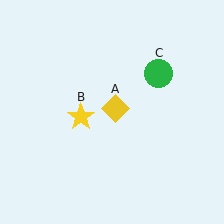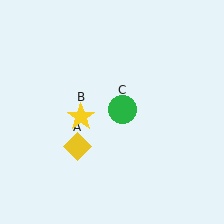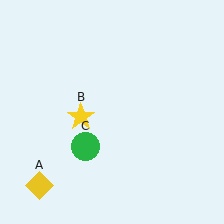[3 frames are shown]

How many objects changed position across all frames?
2 objects changed position: yellow diamond (object A), green circle (object C).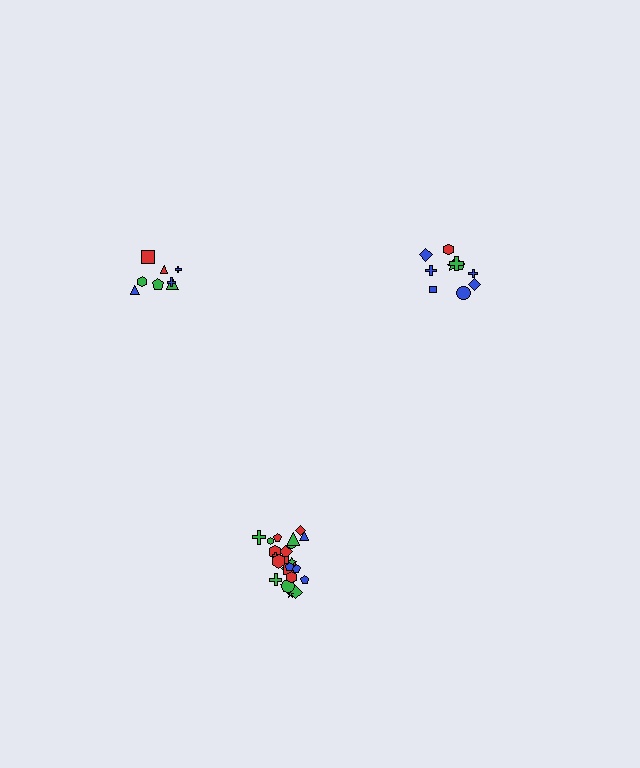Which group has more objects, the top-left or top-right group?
The top-right group.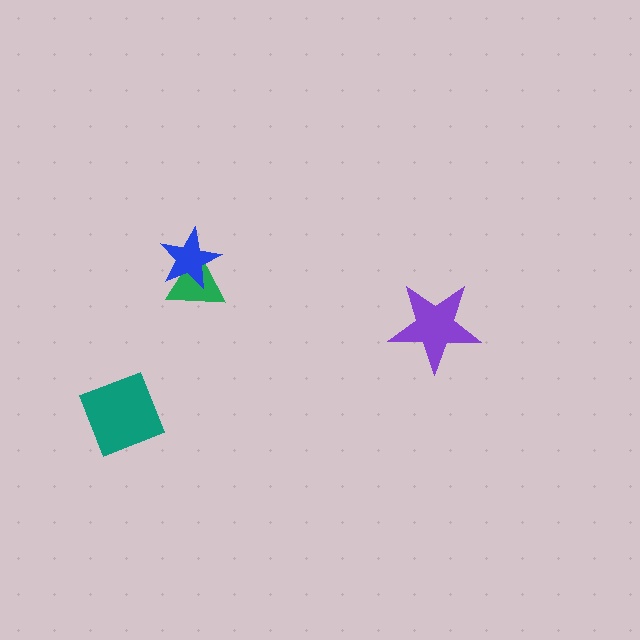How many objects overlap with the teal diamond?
0 objects overlap with the teal diamond.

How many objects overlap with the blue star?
1 object overlaps with the blue star.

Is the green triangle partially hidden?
Yes, it is partially covered by another shape.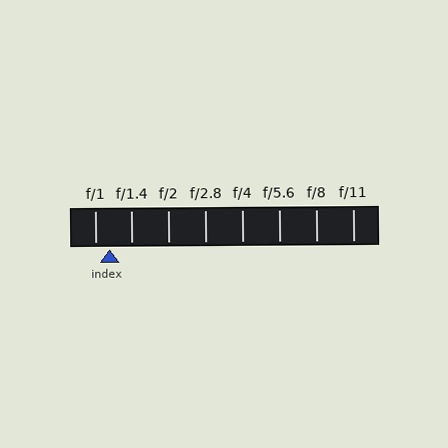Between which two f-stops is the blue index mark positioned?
The index mark is between f/1 and f/1.4.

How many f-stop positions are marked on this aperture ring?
There are 8 f-stop positions marked.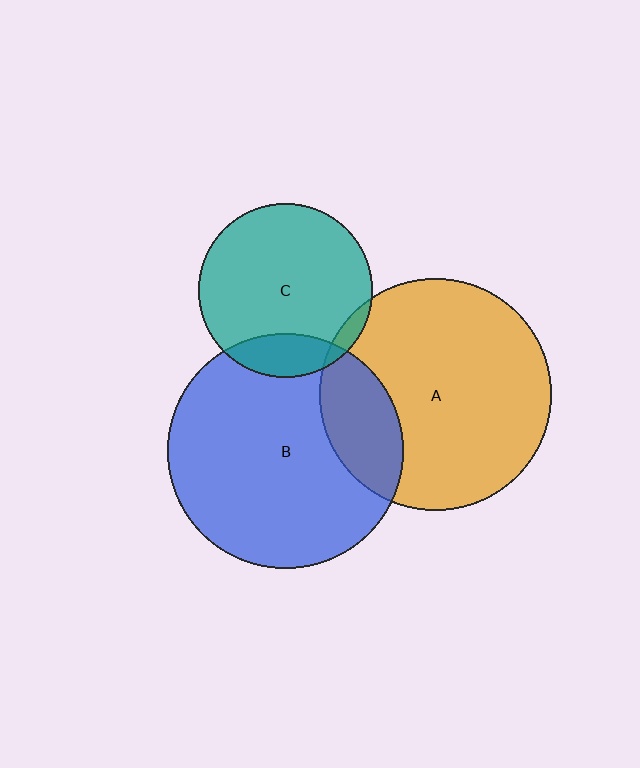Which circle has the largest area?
Circle B (blue).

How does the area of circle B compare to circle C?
Approximately 1.8 times.